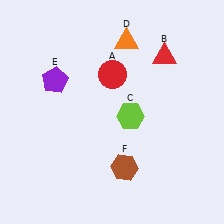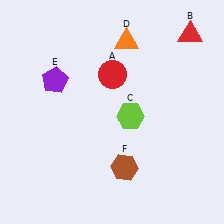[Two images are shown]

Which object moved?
The red triangle (B) moved right.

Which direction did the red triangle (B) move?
The red triangle (B) moved right.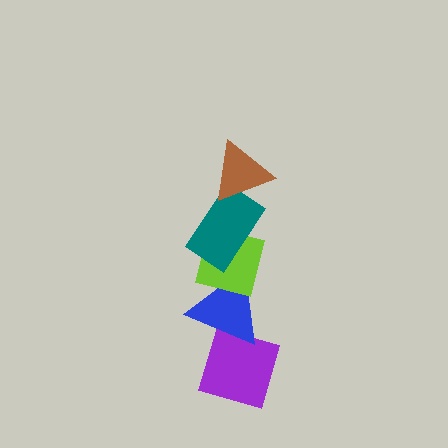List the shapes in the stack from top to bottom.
From top to bottom: the brown triangle, the teal rectangle, the lime square, the blue triangle, the purple diamond.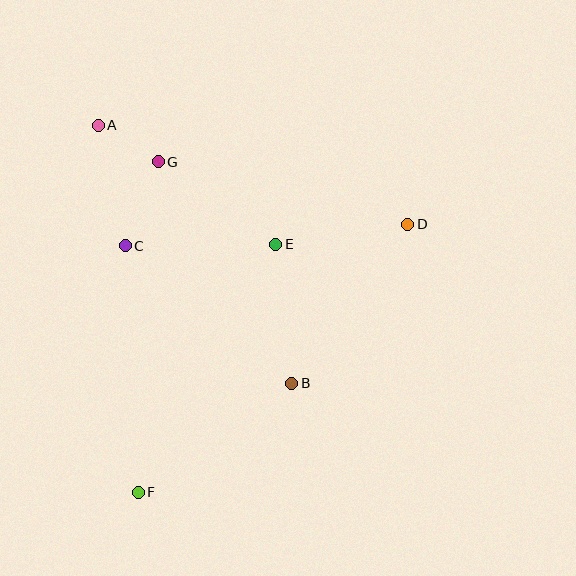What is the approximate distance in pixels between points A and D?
The distance between A and D is approximately 325 pixels.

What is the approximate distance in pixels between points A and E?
The distance between A and E is approximately 214 pixels.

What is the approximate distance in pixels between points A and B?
The distance between A and B is approximately 323 pixels.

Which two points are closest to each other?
Points A and G are closest to each other.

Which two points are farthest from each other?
Points D and F are farthest from each other.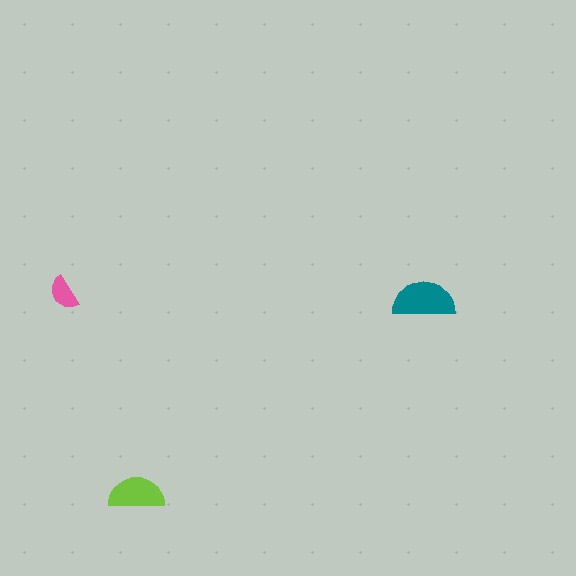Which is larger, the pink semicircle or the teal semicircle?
The teal one.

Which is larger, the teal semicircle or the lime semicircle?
The teal one.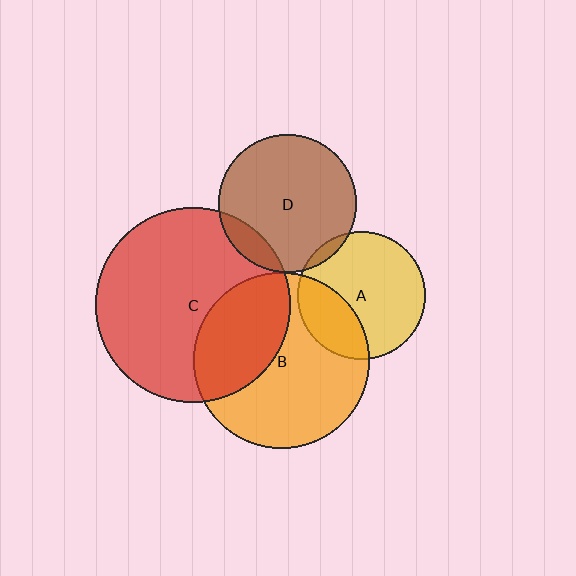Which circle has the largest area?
Circle C (red).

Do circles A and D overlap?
Yes.